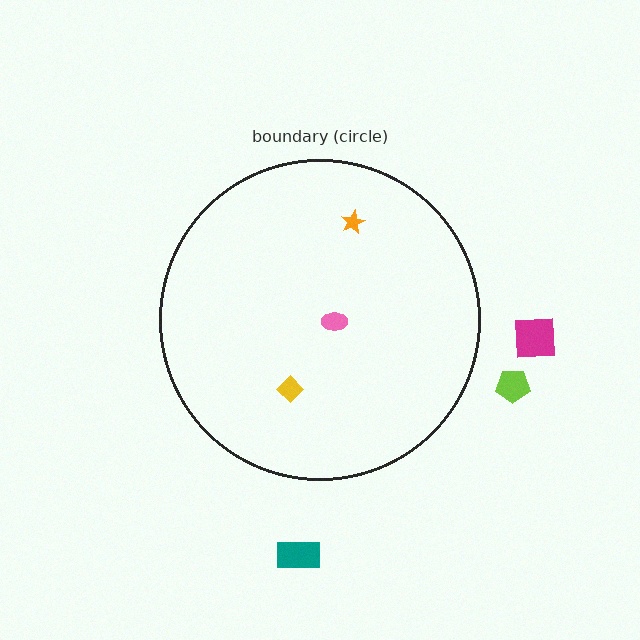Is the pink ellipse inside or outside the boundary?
Inside.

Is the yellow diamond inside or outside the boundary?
Inside.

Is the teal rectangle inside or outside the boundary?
Outside.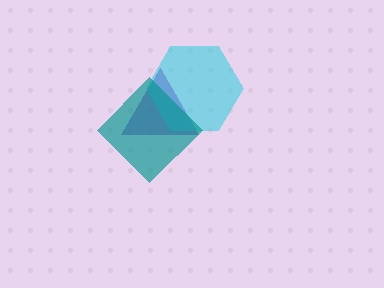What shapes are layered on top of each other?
The layered shapes are: a purple triangle, a cyan hexagon, a teal diamond.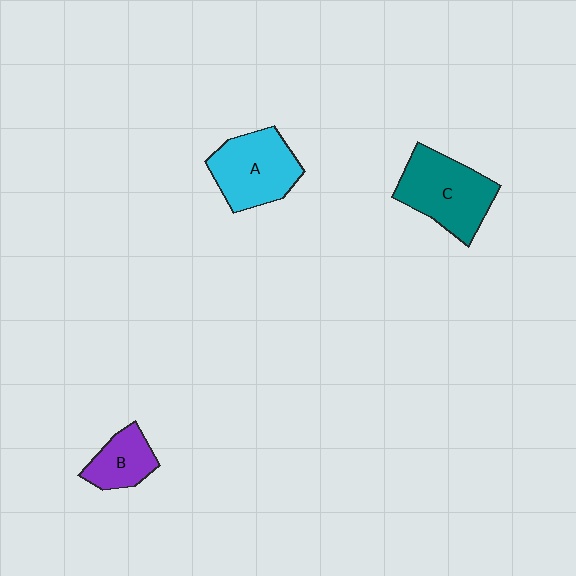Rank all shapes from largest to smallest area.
From largest to smallest: C (teal), A (cyan), B (purple).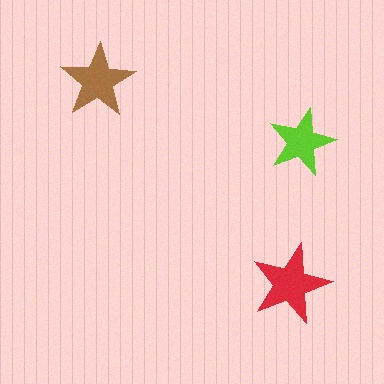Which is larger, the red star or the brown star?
The red one.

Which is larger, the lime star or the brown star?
The brown one.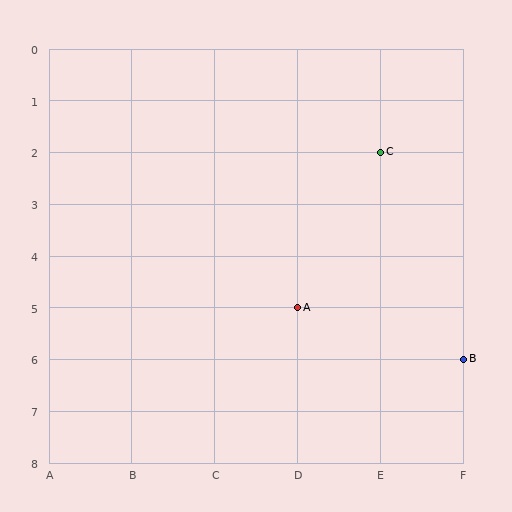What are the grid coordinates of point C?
Point C is at grid coordinates (E, 2).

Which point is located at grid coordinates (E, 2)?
Point C is at (E, 2).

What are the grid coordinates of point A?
Point A is at grid coordinates (D, 5).